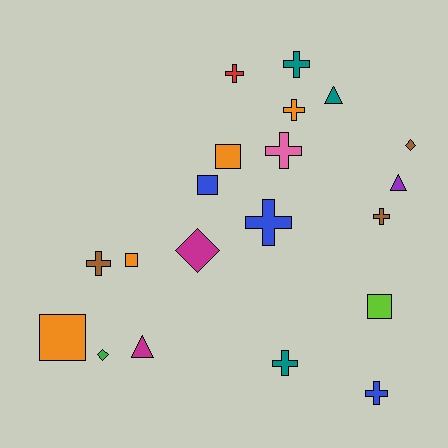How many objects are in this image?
There are 20 objects.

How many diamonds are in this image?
There are 3 diamonds.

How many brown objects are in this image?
There are 3 brown objects.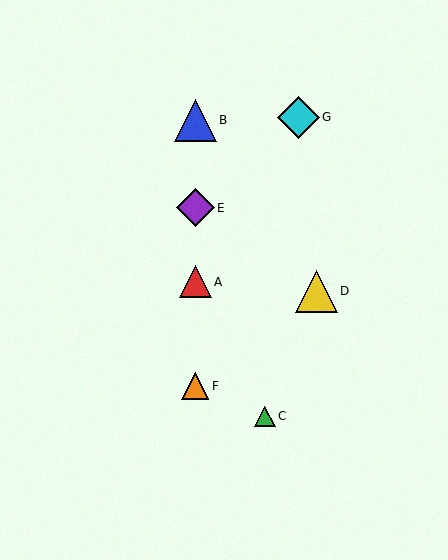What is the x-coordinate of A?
Object A is at x≈195.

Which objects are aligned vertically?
Objects A, B, E, F are aligned vertically.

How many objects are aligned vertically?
4 objects (A, B, E, F) are aligned vertically.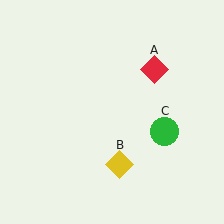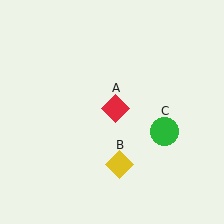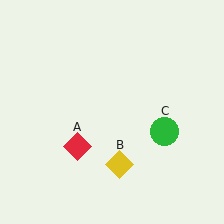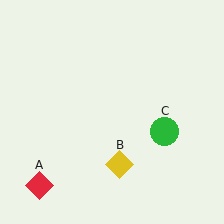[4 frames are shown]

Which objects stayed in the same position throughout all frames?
Yellow diamond (object B) and green circle (object C) remained stationary.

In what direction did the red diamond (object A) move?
The red diamond (object A) moved down and to the left.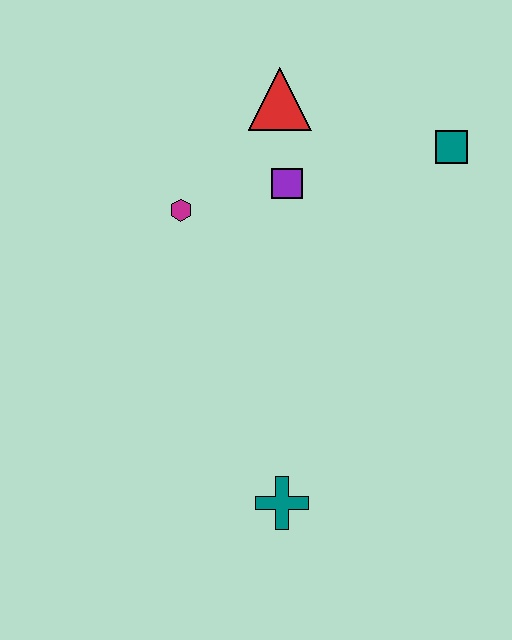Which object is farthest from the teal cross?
The red triangle is farthest from the teal cross.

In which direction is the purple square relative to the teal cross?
The purple square is above the teal cross.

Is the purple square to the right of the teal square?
No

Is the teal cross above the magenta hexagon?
No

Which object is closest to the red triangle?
The purple square is closest to the red triangle.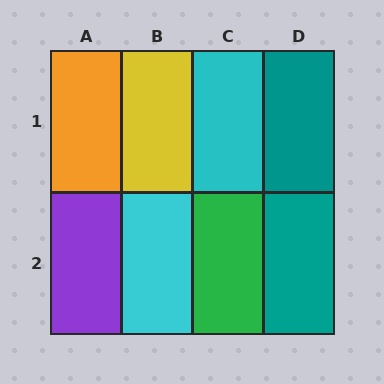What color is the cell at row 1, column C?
Cyan.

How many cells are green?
1 cell is green.